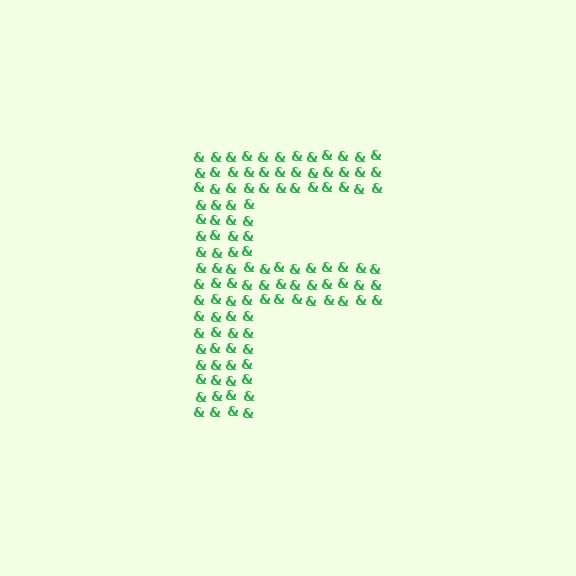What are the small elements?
The small elements are ampersands.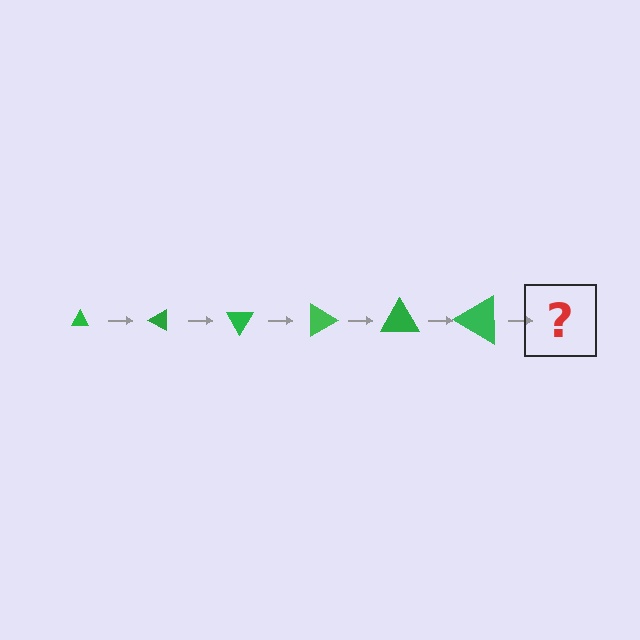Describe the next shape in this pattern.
It should be a triangle, larger than the previous one and rotated 180 degrees from the start.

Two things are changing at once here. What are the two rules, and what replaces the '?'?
The two rules are that the triangle grows larger each step and it rotates 30 degrees each step. The '?' should be a triangle, larger than the previous one and rotated 180 degrees from the start.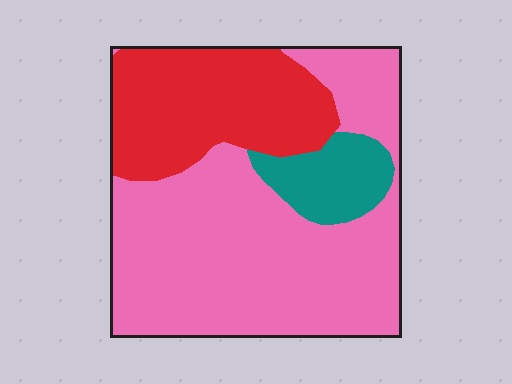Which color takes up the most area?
Pink, at roughly 60%.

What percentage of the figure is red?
Red covers about 30% of the figure.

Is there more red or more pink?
Pink.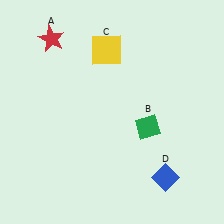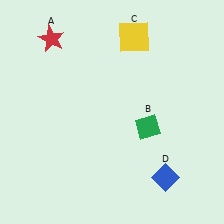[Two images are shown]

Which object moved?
The yellow square (C) moved right.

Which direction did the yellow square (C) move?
The yellow square (C) moved right.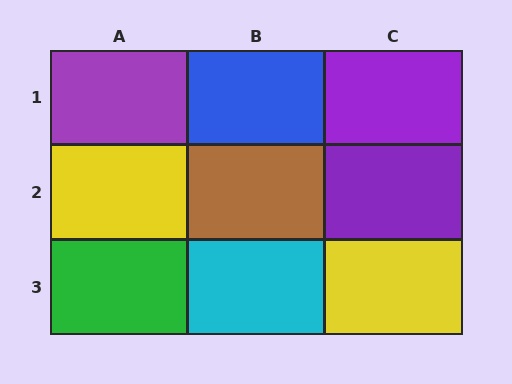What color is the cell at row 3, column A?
Green.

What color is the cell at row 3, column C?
Yellow.